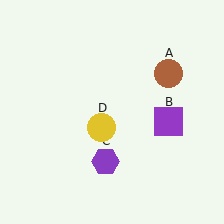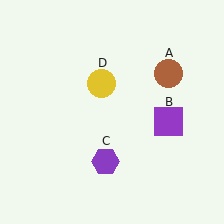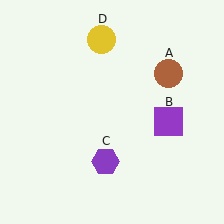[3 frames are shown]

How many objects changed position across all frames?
1 object changed position: yellow circle (object D).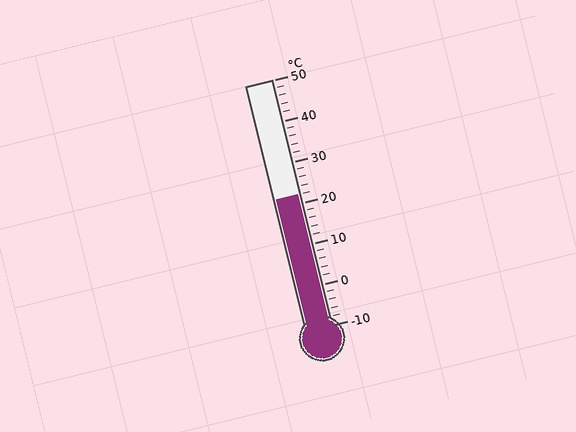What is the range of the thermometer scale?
The thermometer scale ranges from -10°C to 50°C.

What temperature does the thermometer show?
The thermometer shows approximately 22°C.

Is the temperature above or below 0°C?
The temperature is above 0°C.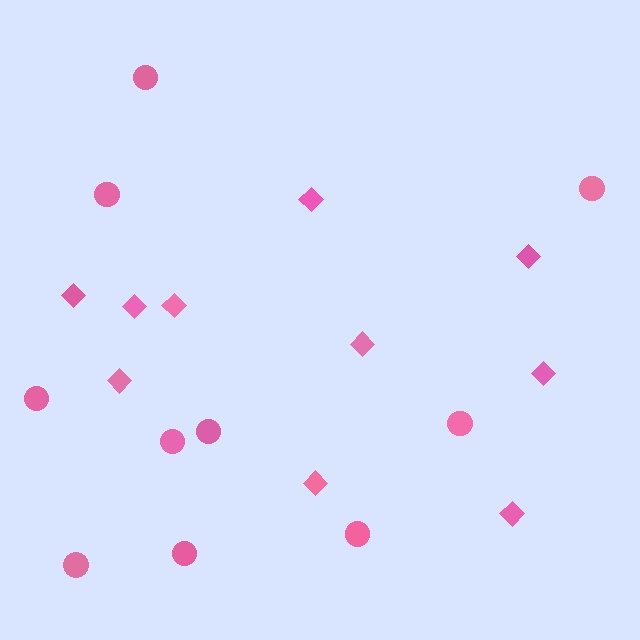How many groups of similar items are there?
There are 2 groups: one group of diamonds (10) and one group of circles (10).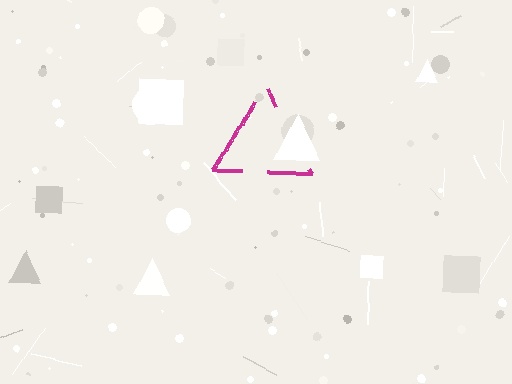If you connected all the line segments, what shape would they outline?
They would outline a triangle.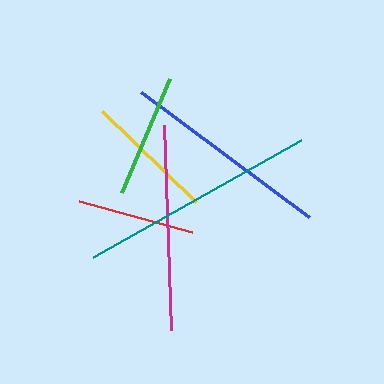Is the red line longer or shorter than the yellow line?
The yellow line is longer than the red line.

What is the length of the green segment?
The green segment is approximately 123 pixels long.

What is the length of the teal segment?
The teal segment is approximately 239 pixels long.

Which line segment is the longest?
The teal line is the longest at approximately 239 pixels.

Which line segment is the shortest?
The red line is the shortest at approximately 116 pixels.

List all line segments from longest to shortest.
From longest to shortest: teal, blue, magenta, yellow, green, red.